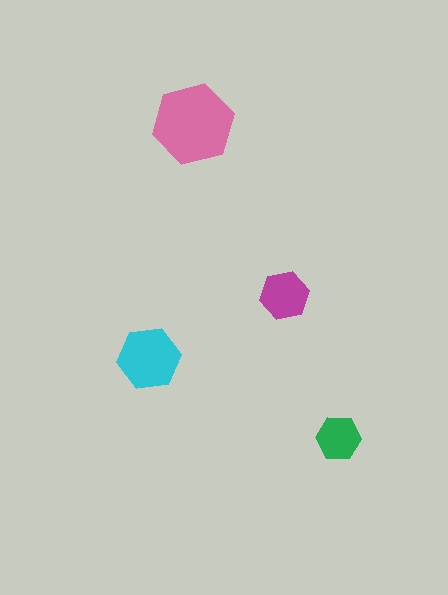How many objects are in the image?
There are 4 objects in the image.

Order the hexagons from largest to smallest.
the pink one, the cyan one, the magenta one, the green one.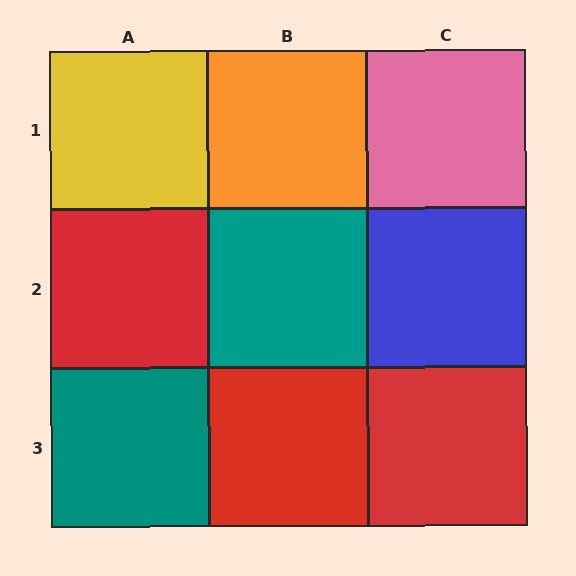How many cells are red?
3 cells are red.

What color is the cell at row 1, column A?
Yellow.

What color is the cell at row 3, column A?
Teal.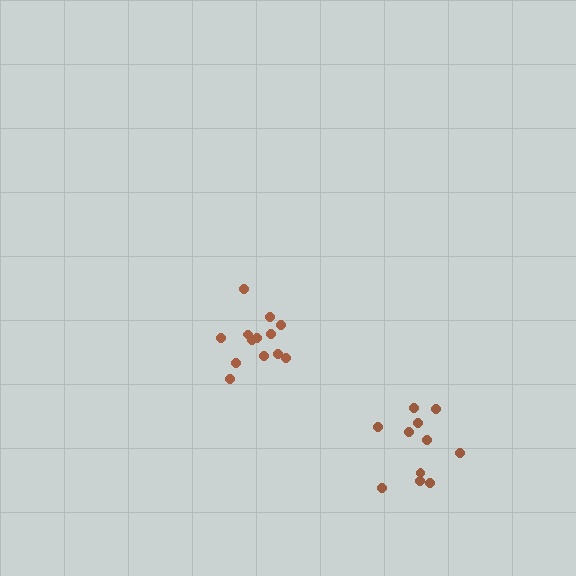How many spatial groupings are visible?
There are 2 spatial groupings.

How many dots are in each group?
Group 1: 13 dots, Group 2: 11 dots (24 total).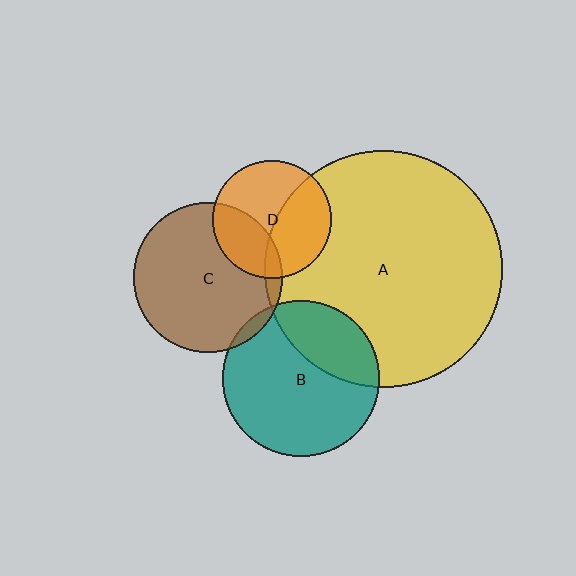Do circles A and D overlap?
Yes.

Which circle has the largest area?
Circle A (yellow).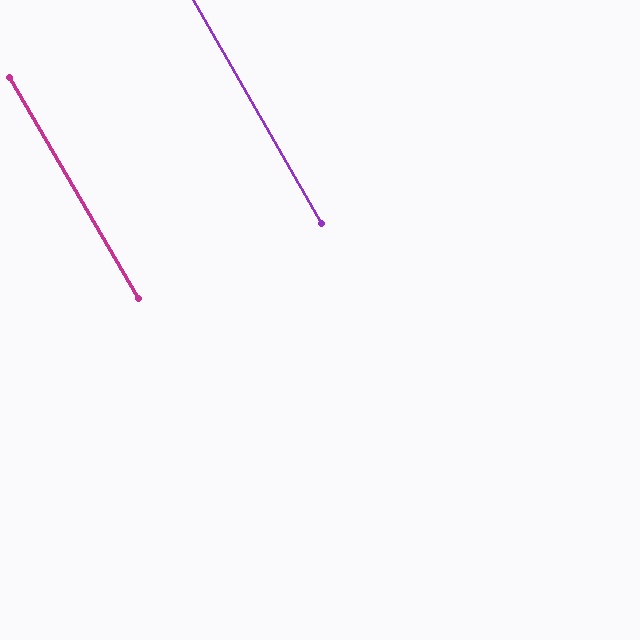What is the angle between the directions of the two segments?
Approximately 0 degrees.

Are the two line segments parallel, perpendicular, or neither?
Parallel — their directions differ by only 0.4°.